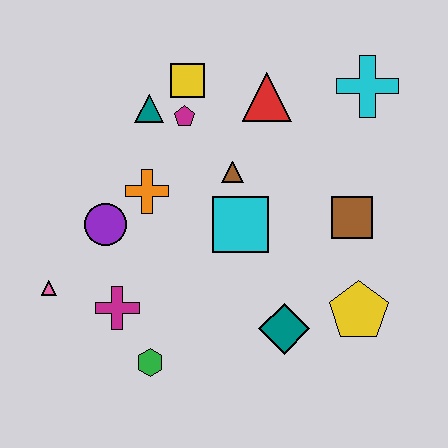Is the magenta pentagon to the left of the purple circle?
No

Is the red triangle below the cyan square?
No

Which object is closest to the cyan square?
The brown triangle is closest to the cyan square.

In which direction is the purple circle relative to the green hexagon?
The purple circle is above the green hexagon.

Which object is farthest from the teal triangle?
The yellow pentagon is farthest from the teal triangle.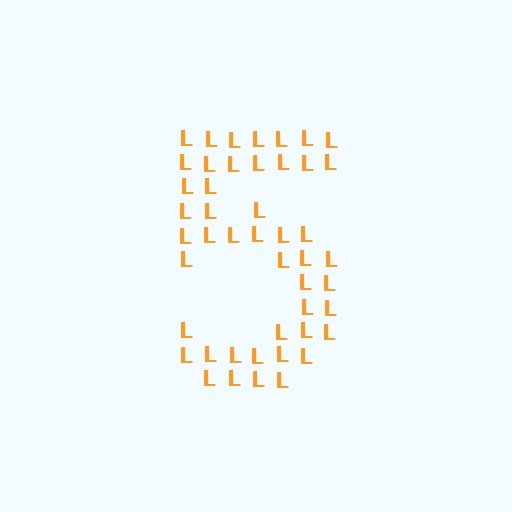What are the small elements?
The small elements are letter L's.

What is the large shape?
The large shape is the digit 5.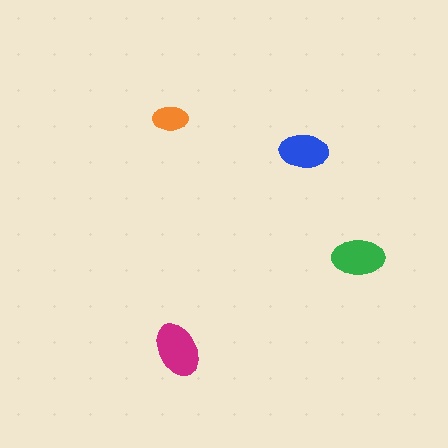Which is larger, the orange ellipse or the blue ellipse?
The blue one.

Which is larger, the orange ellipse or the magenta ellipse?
The magenta one.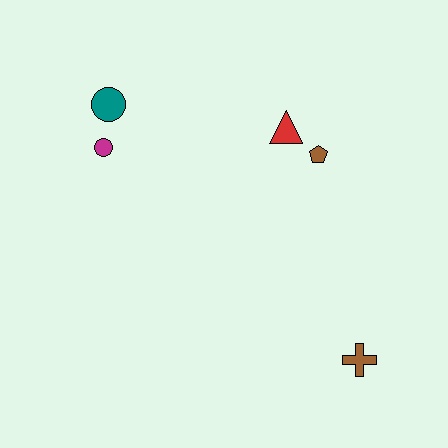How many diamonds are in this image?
There are no diamonds.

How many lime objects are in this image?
There are no lime objects.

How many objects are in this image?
There are 5 objects.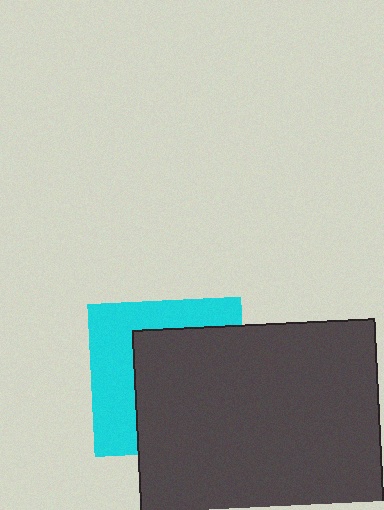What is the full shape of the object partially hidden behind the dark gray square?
The partially hidden object is a cyan square.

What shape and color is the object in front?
The object in front is a dark gray square.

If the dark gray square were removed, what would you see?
You would see the complete cyan square.